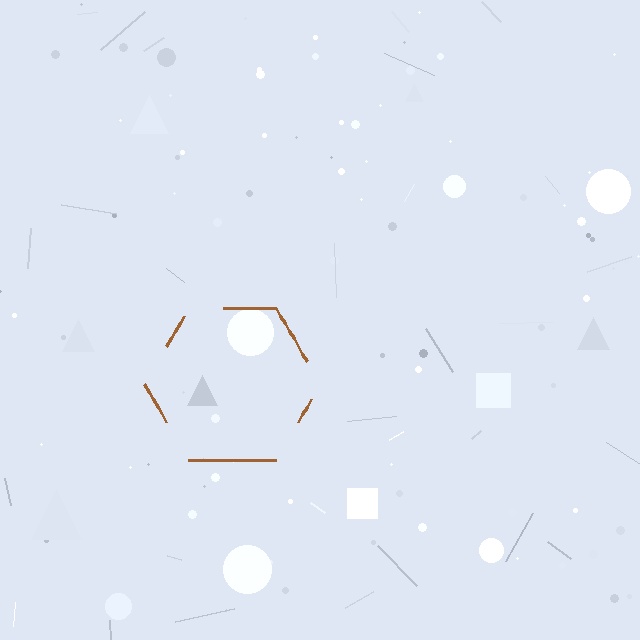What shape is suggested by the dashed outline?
The dashed outline suggests a hexagon.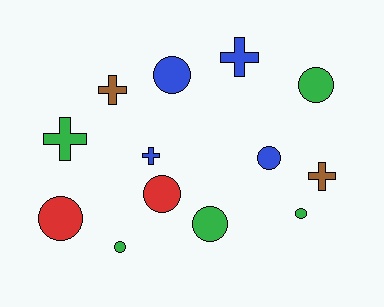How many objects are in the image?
There are 13 objects.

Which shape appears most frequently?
Circle, with 8 objects.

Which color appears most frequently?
Green, with 5 objects.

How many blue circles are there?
There are 2 blue circles.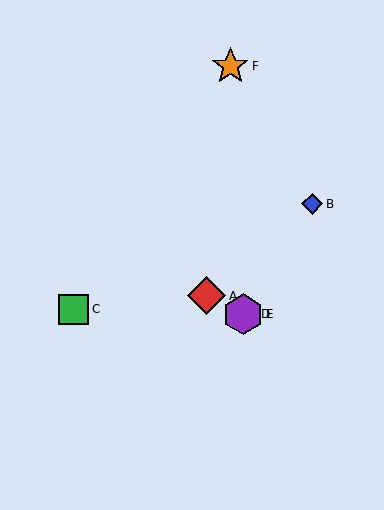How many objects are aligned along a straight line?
3 objects (A, D, E) are aligned along a straight line.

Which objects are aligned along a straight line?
Objects A, D, E are aligned along a straight line.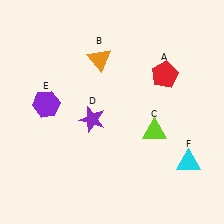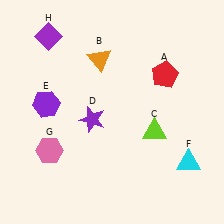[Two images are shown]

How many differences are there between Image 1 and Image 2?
There are 2 differences between the two images.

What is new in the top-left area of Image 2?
A purple diamond (H) was added in the top-left area of Image 2.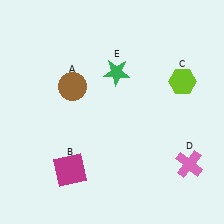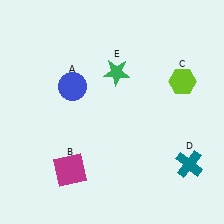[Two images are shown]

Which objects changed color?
A changed from brown to blue. D changed from pink to teal.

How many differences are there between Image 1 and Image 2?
There are 2 differences between the two images.